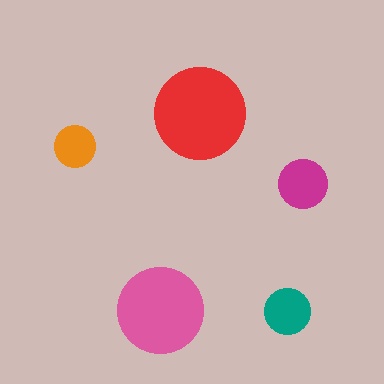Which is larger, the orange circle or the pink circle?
The pink one.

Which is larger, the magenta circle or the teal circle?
The magenta one.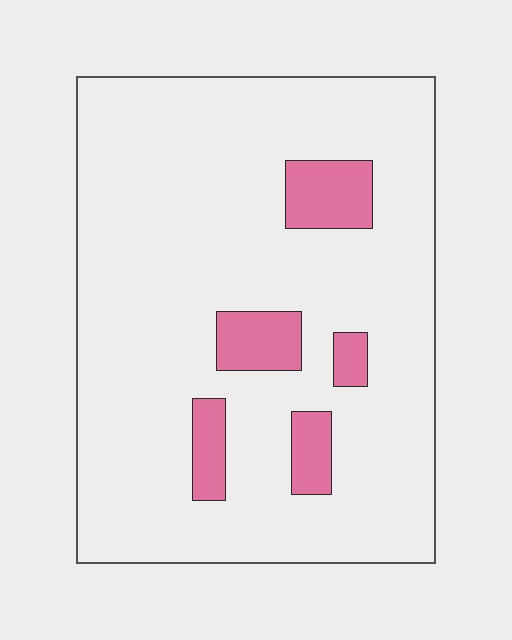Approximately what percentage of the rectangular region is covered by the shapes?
Approximately 10%.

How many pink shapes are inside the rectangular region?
5.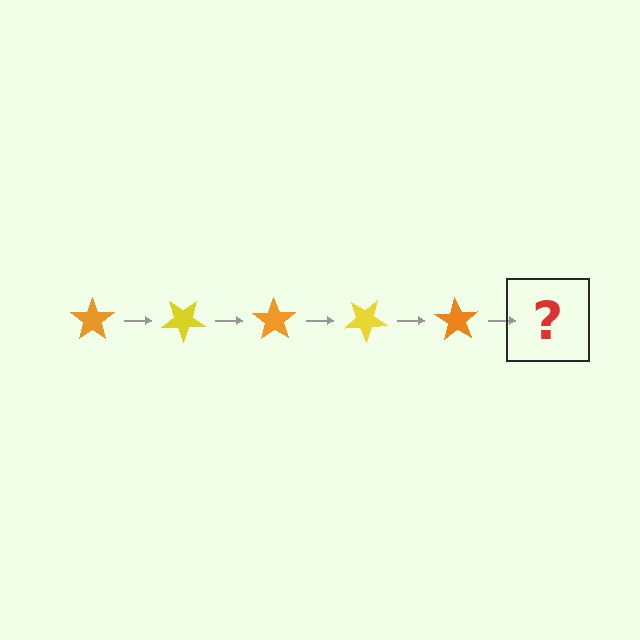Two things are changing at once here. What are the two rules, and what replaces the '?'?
The two rules are that it rotates 35 degrees each step and the color cycles through orange and yellow. The '?' should be a yellow star, rotated 175 degrees from the start.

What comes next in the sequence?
The next element should be a yellow star, rotated 175 degrees from the start.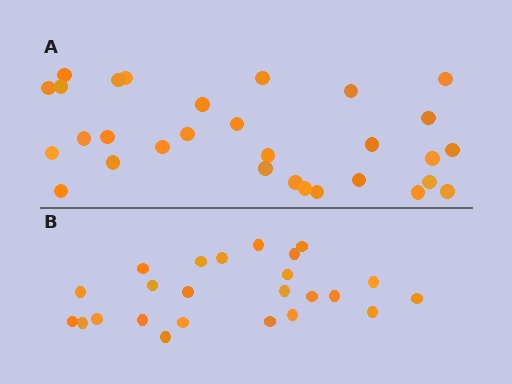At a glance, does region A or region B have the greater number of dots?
Region A (the top region) has more dots.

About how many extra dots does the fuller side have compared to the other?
Region A has about 6 more dots than region B.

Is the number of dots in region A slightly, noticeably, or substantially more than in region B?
Region A has noticeably more, but not dramatically so. The ratio is roughly 1.2 to 1.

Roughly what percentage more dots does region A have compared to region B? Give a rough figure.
About 25% more.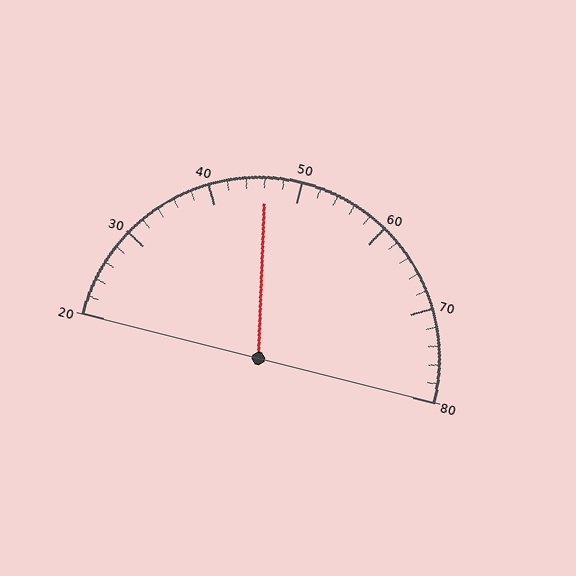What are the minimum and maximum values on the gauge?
The gauge ranges from 20 to 80.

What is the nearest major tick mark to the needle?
The nearest major tick mark is 50.